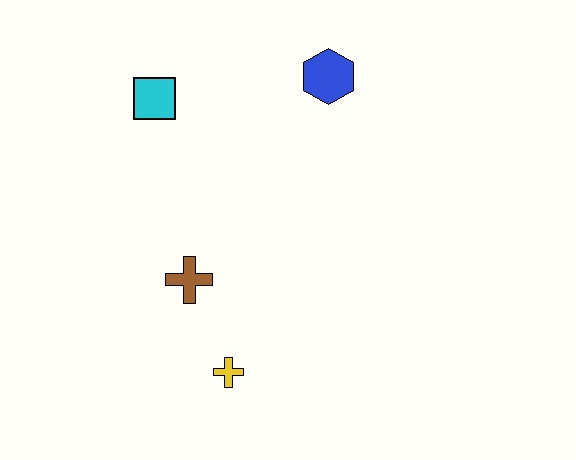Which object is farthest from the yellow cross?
The blue hexagon is farthest from the yellow cross.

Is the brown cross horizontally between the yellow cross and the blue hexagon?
No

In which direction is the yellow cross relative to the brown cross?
The yellow cross is below the brown cross.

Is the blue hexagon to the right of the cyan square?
Yes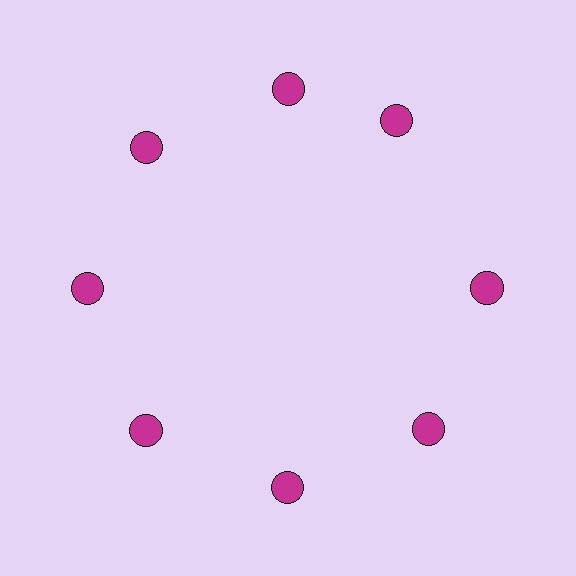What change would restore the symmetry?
The symmetry would be restored by rotating it back into even spacing with its neighbors so that all 8 circles sit at equal angles and equal distance from the center.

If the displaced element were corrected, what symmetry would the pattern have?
It would have 8-fold rotational symmetry — the pattern would map onto itself every 45 degrees.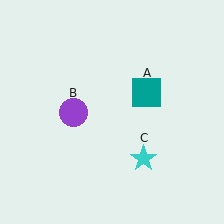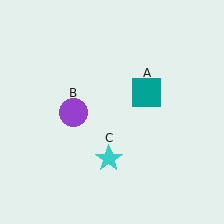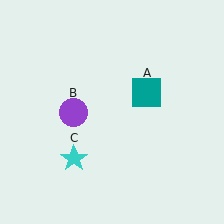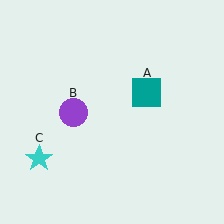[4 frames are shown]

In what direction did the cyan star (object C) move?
The cyan star (object C) moved left.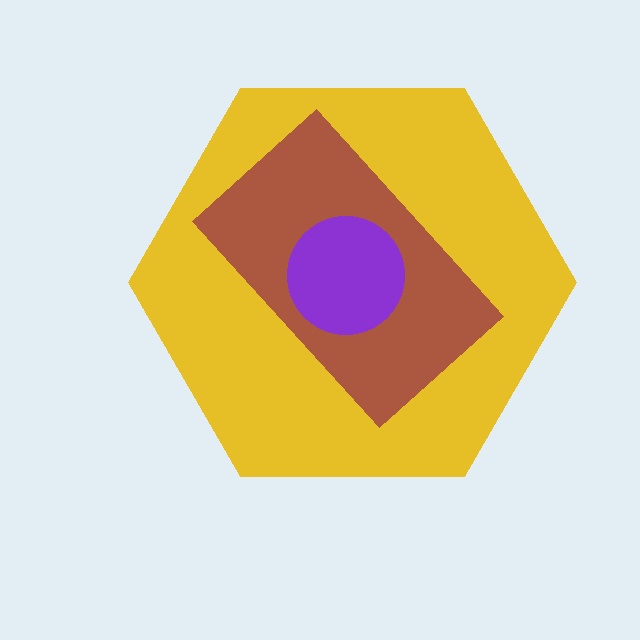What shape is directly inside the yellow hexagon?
The brown rectangle.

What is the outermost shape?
The yellow hexagon.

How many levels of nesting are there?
3.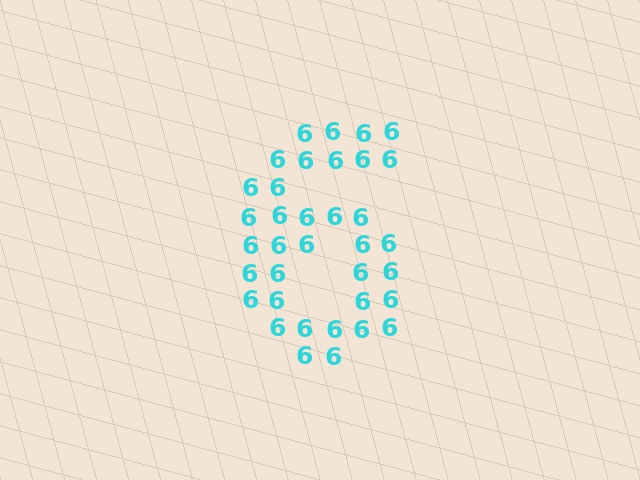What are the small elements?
The small elements are digit 6's.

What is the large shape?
The large shape is the digit 6.